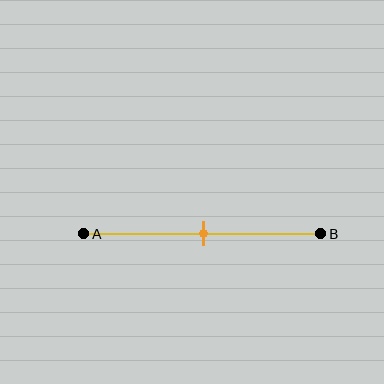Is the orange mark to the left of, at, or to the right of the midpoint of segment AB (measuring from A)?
The orange mark is approximately at the midpoint of segment AB.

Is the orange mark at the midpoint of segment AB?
Yes, the mark is approximately at the midpoint.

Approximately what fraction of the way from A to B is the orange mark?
The orange mark is approximately 50% of the way from A to B.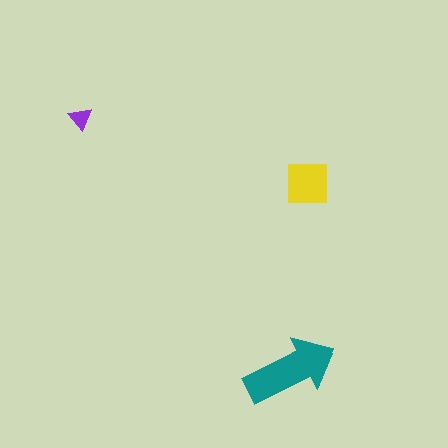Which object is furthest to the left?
The purple triangle is leftmost.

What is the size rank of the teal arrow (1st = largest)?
1st.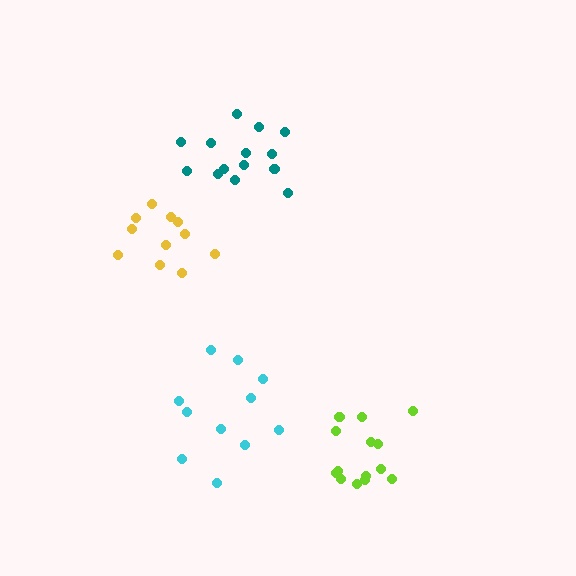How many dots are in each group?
Group 1: 11 dots, Group 2: 14 dots, Group 3: 11 dots, Group 4: 14 dots (50 total).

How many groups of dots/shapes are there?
There are 4 groups.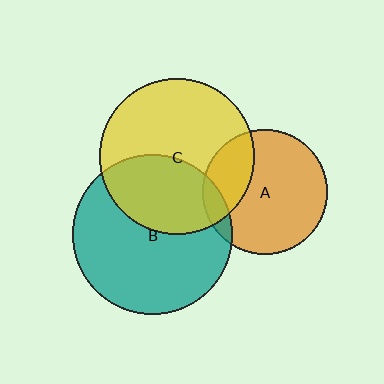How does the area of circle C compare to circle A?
Approximately 1.5 times.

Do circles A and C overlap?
Yes.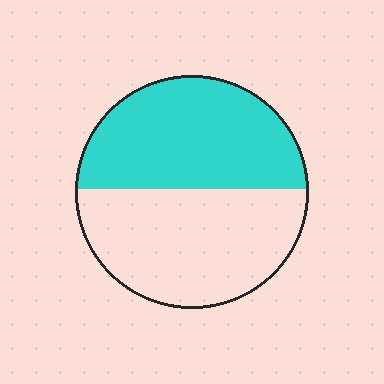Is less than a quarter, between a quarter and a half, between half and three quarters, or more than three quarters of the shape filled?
Between a quarter and a half.